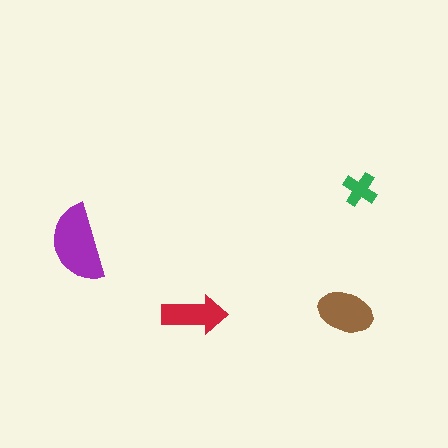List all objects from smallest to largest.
The green cross, the red arrow, the brown ellipse, the purple semicircle.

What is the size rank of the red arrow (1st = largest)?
3rd.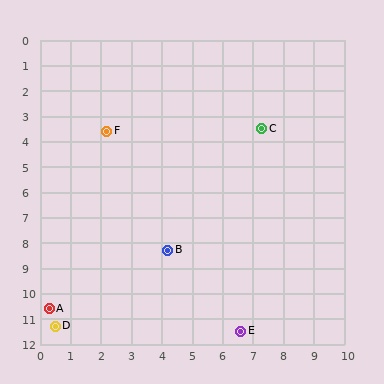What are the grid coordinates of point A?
Point A is at approximately (0.3, 10.6).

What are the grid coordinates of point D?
Point D is at approximately (0.5, 11.3).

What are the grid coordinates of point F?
Point F is at approximately (2.2, 3.6).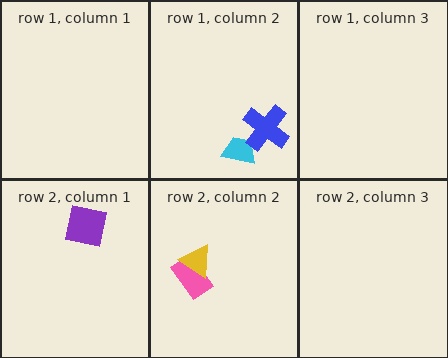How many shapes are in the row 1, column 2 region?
2.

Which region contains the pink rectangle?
The row 2, column 2 region.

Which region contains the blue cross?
The row 1, column 2 region.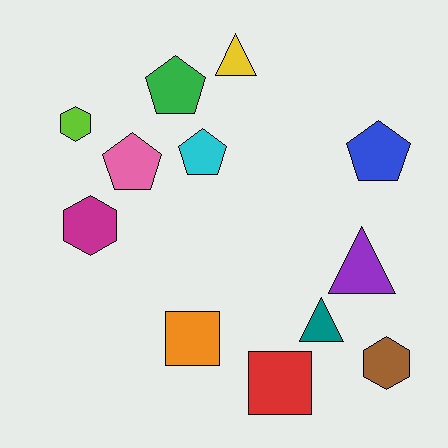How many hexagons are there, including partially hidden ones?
There are 3 hexagons.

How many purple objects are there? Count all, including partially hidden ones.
There is 1 purple object.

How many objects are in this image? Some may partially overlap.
There are 12 objects.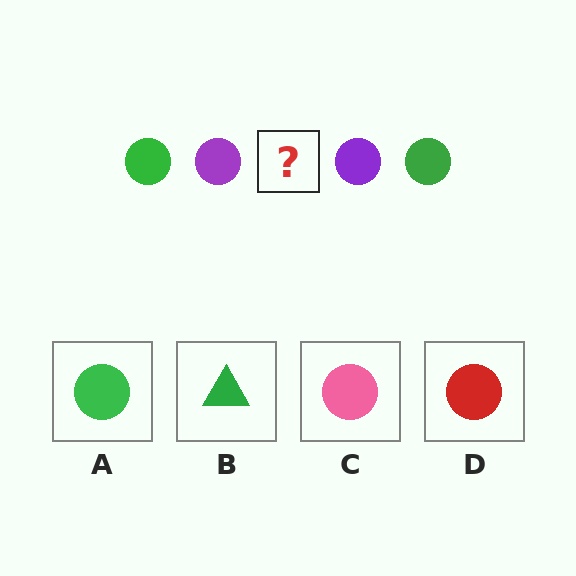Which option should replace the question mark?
Option A.